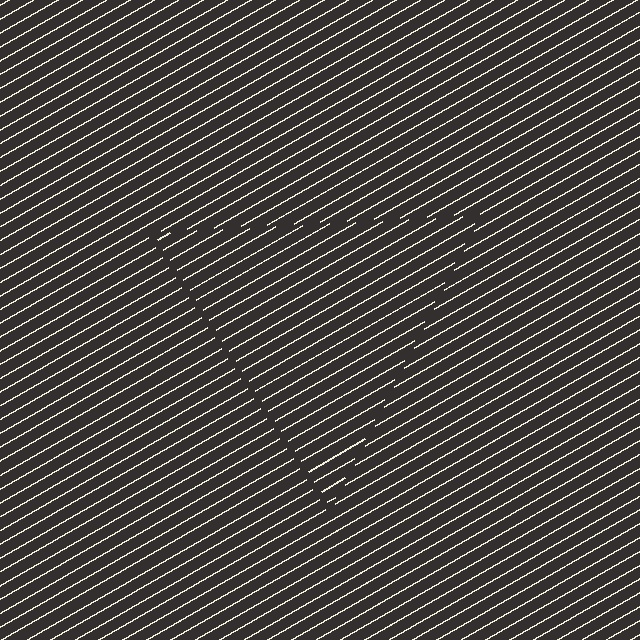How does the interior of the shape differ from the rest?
The interior of the shape contains the same grating, shifted by half a period — the contour is defined by the phase discontinuity where line-ends from the inner and outer gratings abut.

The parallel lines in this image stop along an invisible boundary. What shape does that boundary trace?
An illusory triangle. The interior of the shape contains the same grating, shifted by half a period — the contour is defined by the phase discontinuity where line-ends from the inner and outer gratings abut.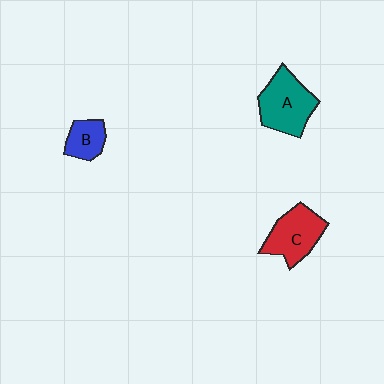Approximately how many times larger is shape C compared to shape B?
Approximately 1.8 times.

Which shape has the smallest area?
Shape B (blue).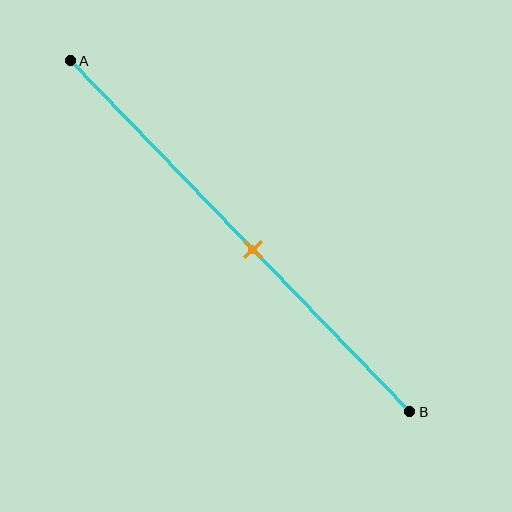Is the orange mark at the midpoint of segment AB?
No, the mark is at about 55% from A, not at the 50% midpoint.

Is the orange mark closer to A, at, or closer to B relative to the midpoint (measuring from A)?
The orange mark is closer to point B than the midpoint of segment AB.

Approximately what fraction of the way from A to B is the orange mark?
The orange mark is approximately 55% of the way from A to B.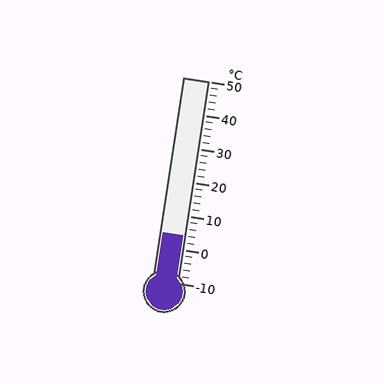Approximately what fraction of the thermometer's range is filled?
The thermometer is filled to approximately 25% of its range.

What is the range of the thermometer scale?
The thermometer scale ranges from -10°C to 50°C.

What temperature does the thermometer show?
The thermometer shows approximately 4°C.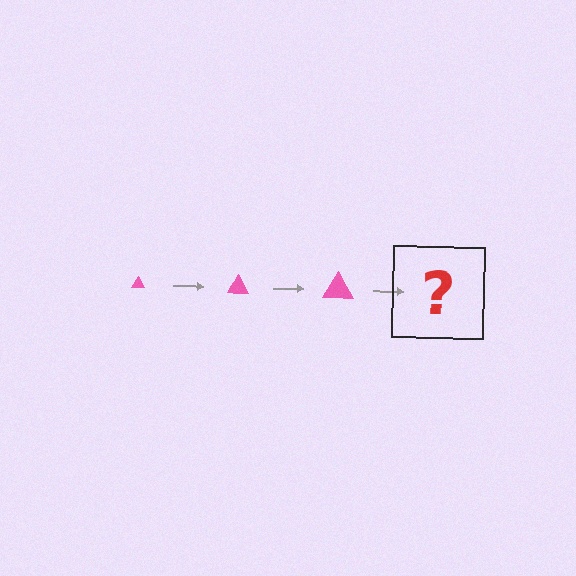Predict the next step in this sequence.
The next step is a pink triangle, larger than the previous one.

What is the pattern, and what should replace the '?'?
The pattern is that the triangle gets progressively larger each step. The '?' should be a pink triangle, larger than the previous one.